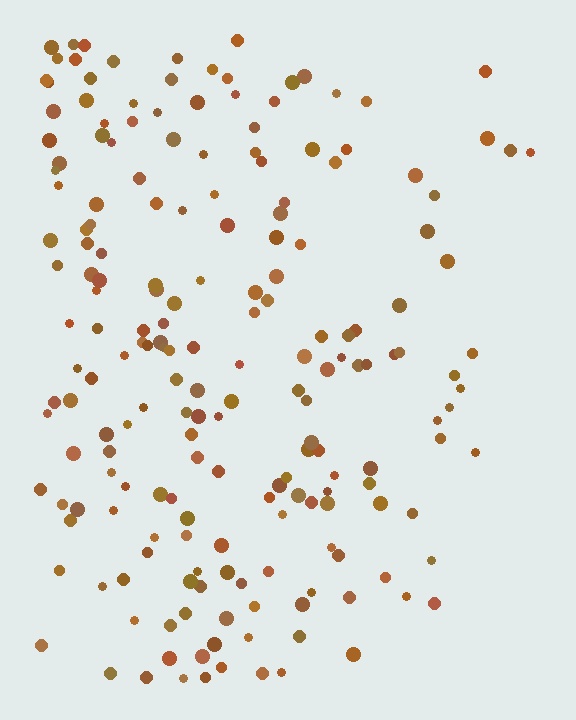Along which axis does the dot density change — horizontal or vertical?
Horizontal.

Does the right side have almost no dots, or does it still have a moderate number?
Still a moderate number, just noticeably fewer than the left.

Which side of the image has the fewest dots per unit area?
The right.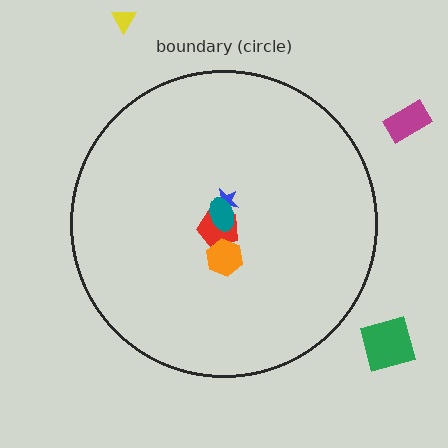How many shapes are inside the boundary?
4 inside, 3 outside.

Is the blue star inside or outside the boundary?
Inside.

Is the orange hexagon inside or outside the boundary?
Inside.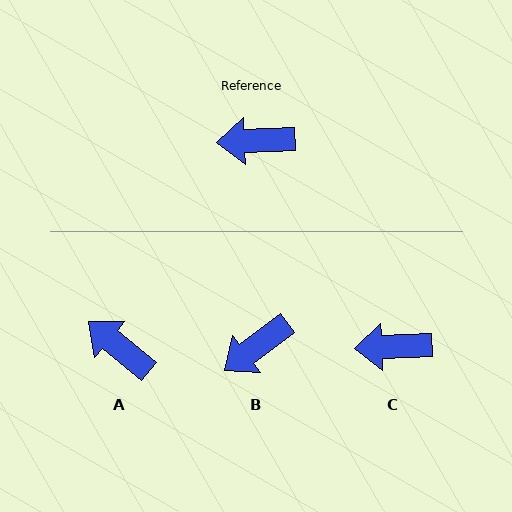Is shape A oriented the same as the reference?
No, it is off by about 42 degrees.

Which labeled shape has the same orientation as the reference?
C.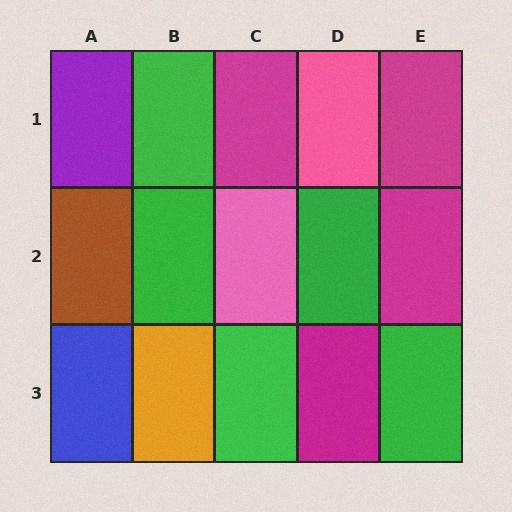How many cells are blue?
1 cell is blue.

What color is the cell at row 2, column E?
Magenta.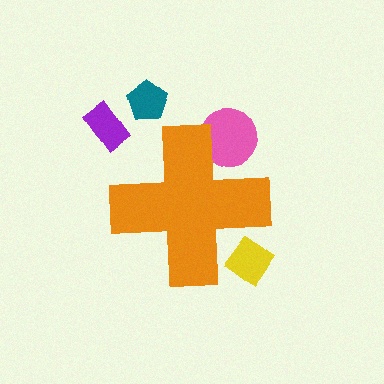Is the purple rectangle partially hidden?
No, the purple rectangle is fully visible.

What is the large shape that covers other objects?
An orange cross.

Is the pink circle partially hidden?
Yes, the pink circle is partially hidden behind the orange cross.